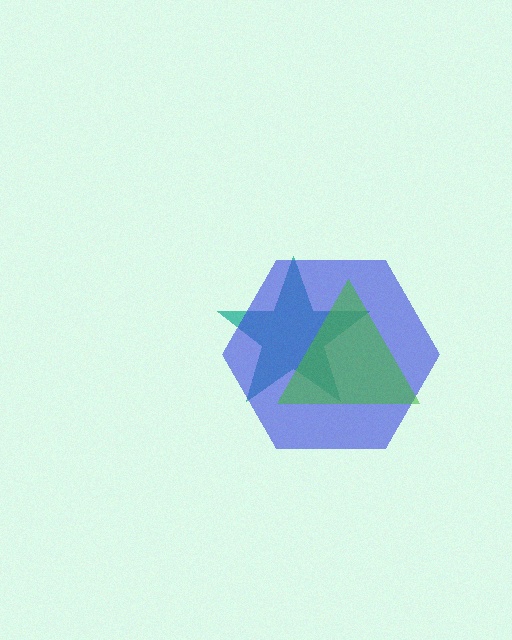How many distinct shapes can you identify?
There are 3 distinct shapes: a teal star, a blue hexagon, a green triangle.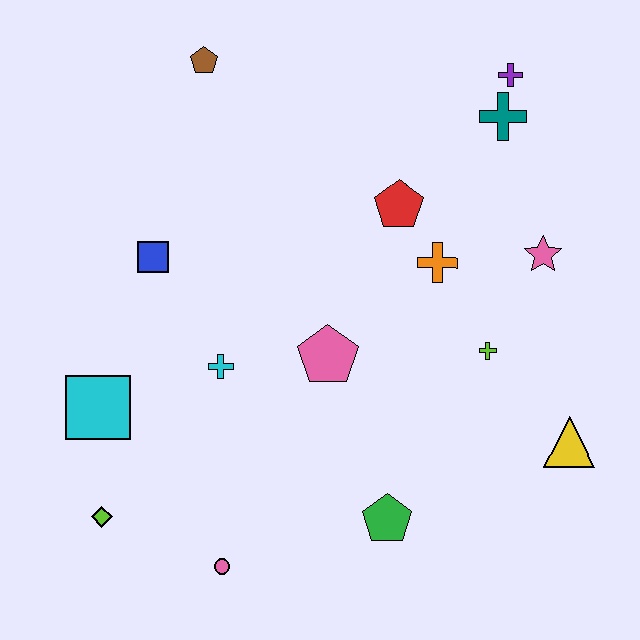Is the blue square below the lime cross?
No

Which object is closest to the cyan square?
The lime diamond is closest to the cyan square.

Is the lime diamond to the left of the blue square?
Yes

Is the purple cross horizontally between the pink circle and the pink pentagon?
No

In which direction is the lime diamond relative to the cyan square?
The lime diamond is below the cyan square.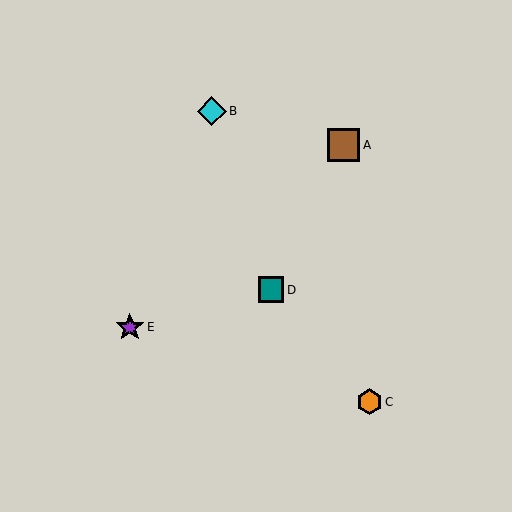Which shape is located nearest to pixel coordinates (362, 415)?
The orange hexagon (labeled C) at (369, 402) is nearest to that location.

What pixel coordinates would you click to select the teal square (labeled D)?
Click at (271, 290) to select the teal square D.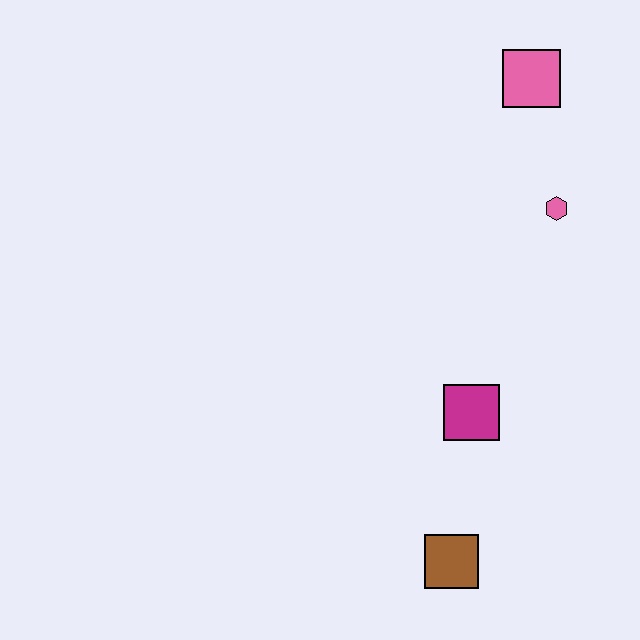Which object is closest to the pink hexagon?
The pink square is closest to the pink hexagon.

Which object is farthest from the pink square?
The brown square is farthest from the pink square.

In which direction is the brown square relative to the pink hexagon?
The brown square is below the pink hexagon.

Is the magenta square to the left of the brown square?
No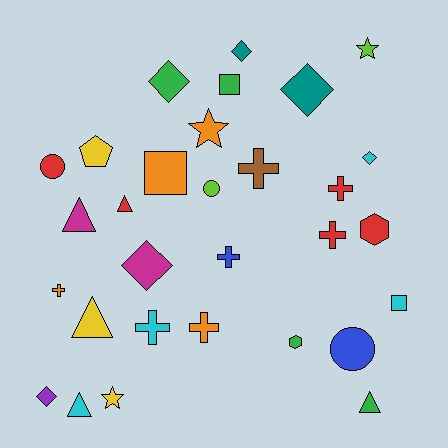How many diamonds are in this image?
There are 6 diamonds.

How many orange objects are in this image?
There are 4 orange objects.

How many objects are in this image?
There are 30 objects.